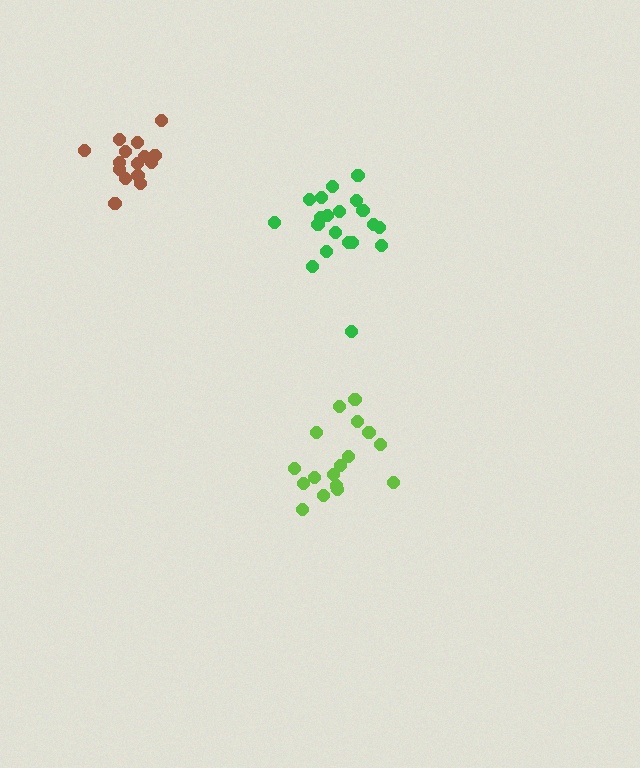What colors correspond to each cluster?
The clusters are colored: green, brown, lime.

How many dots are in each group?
Group 1: 20 dots, Group 2: 15 dots, Group 3: 17 dots (52 total).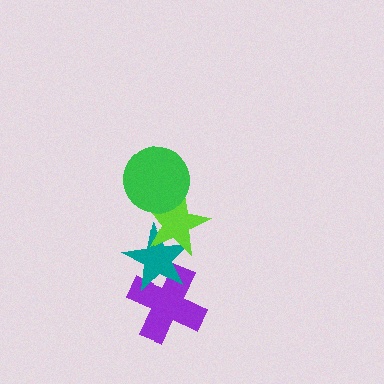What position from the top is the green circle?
The green circle is 1st from the top.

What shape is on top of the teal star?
The lime star is on top of the teal star.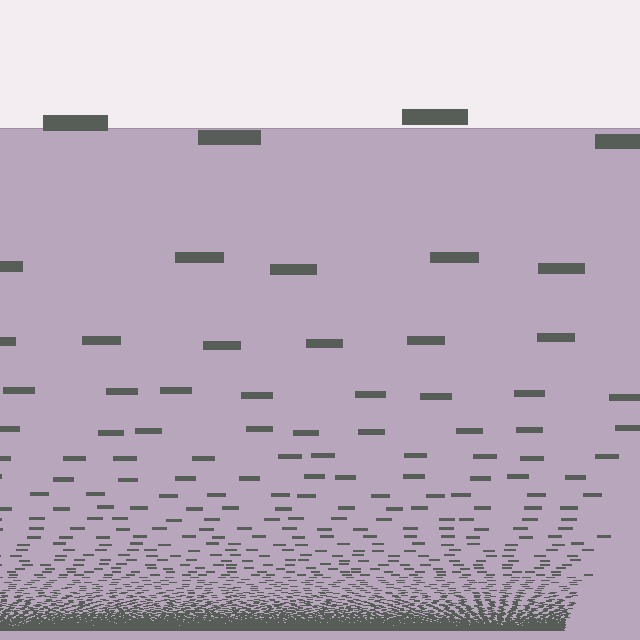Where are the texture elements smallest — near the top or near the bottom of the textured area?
Near the bottom.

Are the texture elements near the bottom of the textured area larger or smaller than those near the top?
Smaller. The gradient is inverted — elements near the bottom are smaller and denser.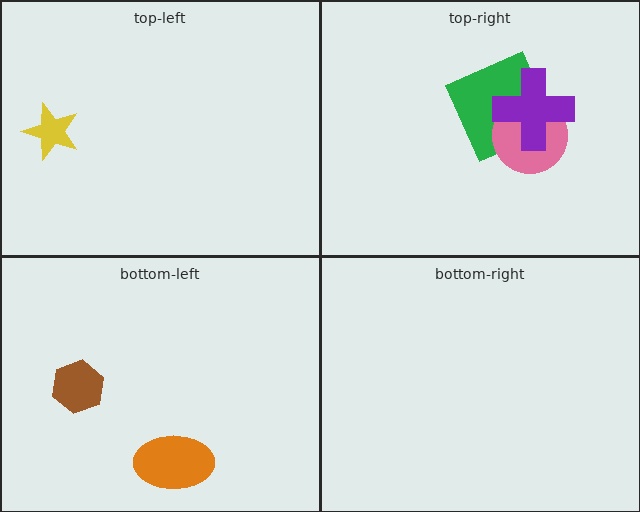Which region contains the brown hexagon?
The bottom-left region.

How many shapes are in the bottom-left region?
2.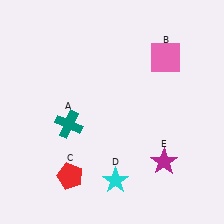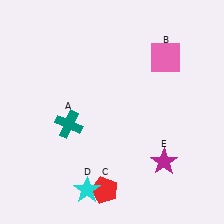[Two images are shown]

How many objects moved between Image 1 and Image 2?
2 objects moved between the two images.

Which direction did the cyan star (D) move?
The cyan star (D) moved left.